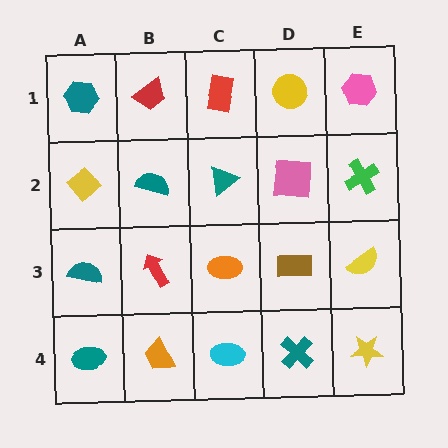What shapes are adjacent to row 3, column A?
A yellow diamond (row 2, column A), a teal ellipse (row 4, column A), a red arrow (row 3, column B).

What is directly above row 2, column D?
A yellow circle.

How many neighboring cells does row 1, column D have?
3.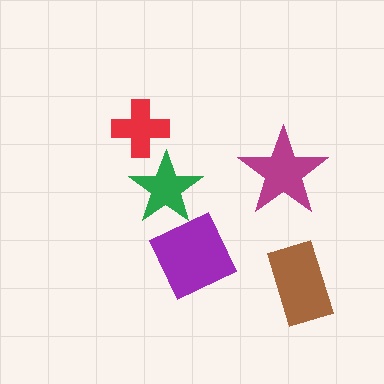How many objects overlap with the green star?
1 object overlaps with the green star.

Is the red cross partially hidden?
No, no other shape covers it.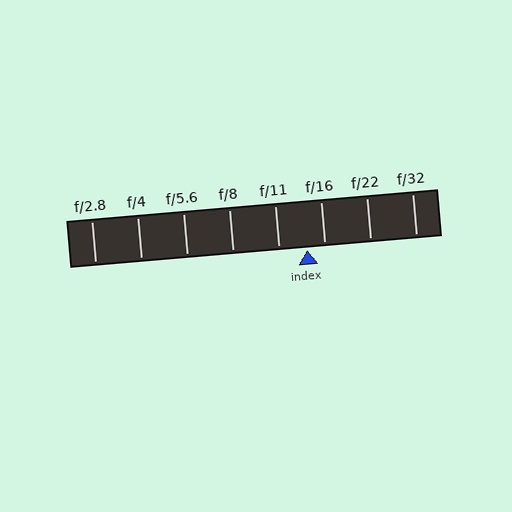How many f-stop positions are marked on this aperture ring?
There are 8 f-stop positions marked.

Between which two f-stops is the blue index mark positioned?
The index mark is between f/11 and f/16.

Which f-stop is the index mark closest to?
The index mark is closest to f/16.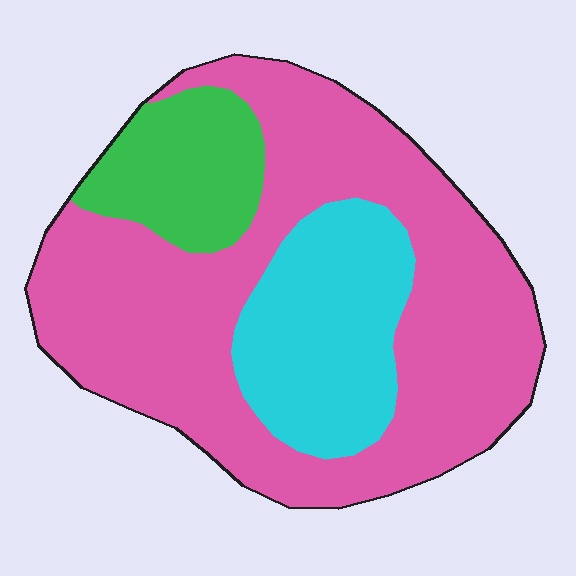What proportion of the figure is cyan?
Cyan takes up between a sixth and a third of the figure.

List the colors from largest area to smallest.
From largest to smallest: pink, cyan, green.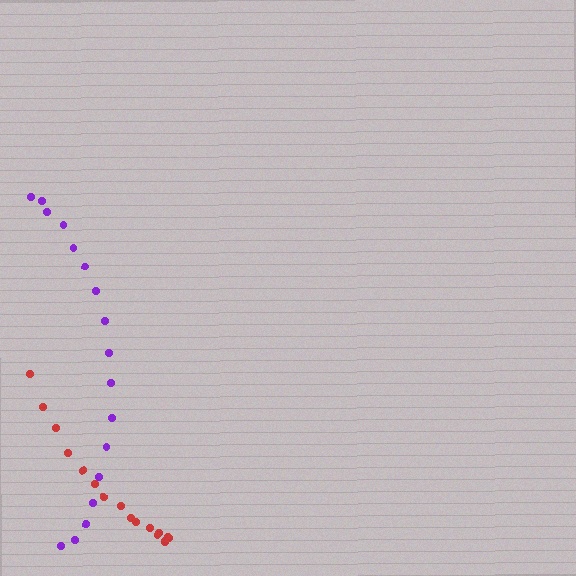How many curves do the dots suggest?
There are 2 distinct paths.